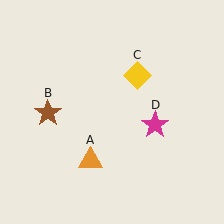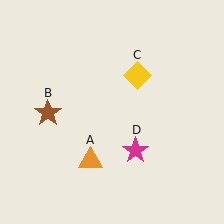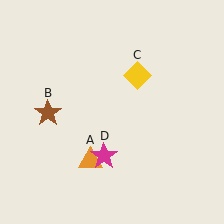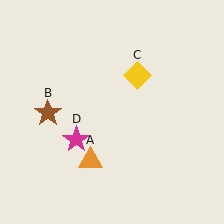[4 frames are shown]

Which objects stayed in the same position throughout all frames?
Orange triangle (object A) and brown star (object B) and yellow diamond (object C) remained stationary.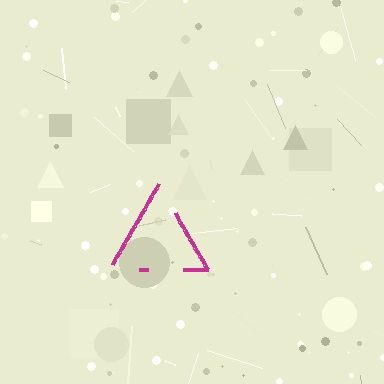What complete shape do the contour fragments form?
The contour fragments form a triangle.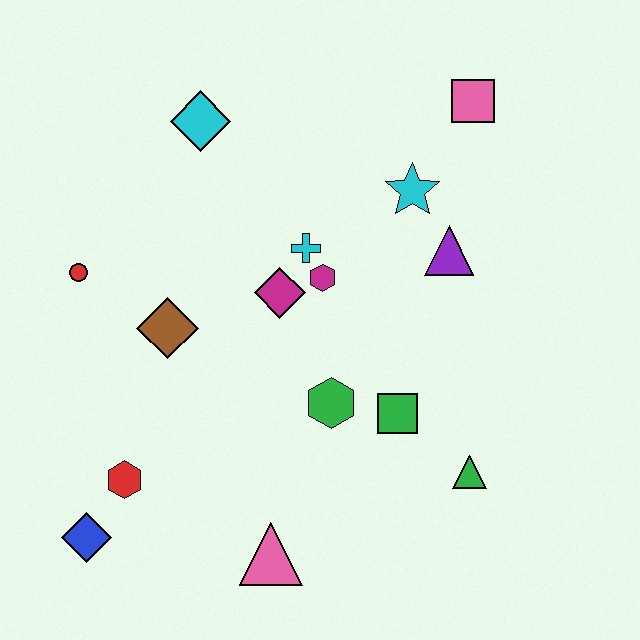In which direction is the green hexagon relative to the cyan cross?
The green hexagon is below the cyan cross.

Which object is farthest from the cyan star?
The blue diamond is farthest from the cyan star.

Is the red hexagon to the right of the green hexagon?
No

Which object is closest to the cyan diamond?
The cyan cross is closest to the cyan diamond.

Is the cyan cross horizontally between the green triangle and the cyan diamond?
Yes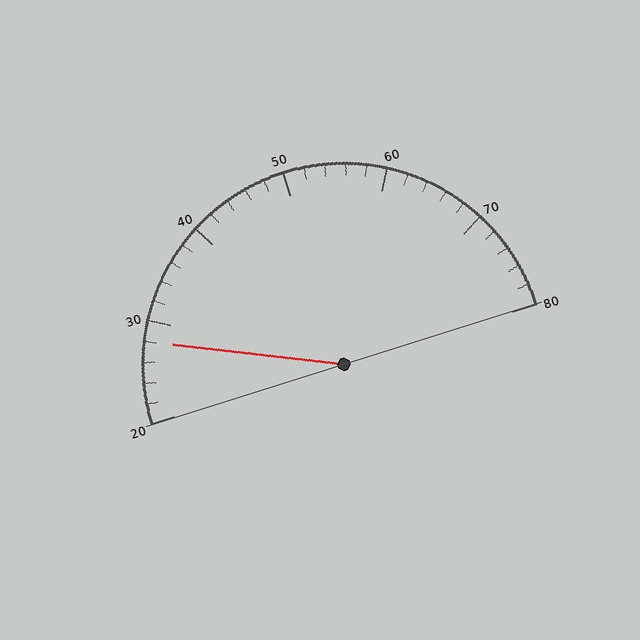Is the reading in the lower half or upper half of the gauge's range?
The reading is in the lower half of the range (20 to 80).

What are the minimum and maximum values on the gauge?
The gauge ranges from 20 to 80.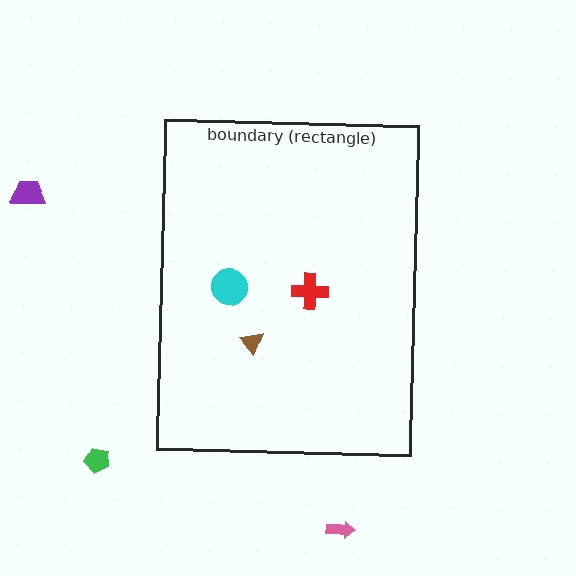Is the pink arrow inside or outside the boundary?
Outside.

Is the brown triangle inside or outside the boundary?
Inside.